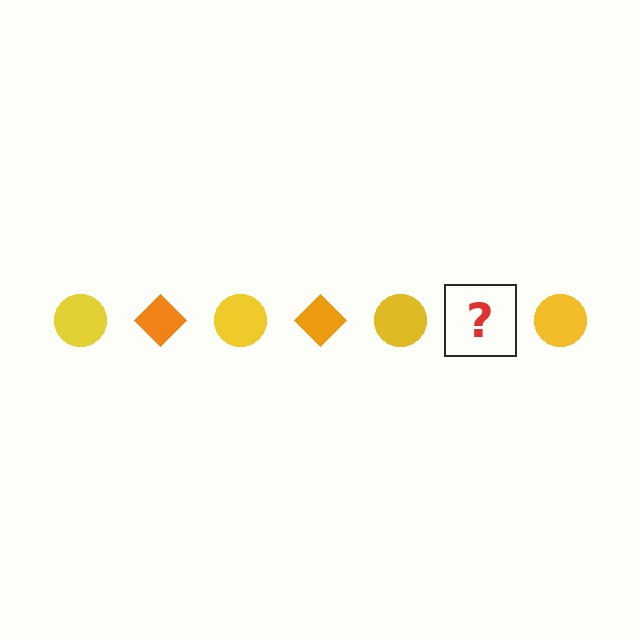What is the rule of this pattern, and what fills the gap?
The rule is that the pattern alternates between yellow circle and orange diamond. The gap should be filled with an orange diamond.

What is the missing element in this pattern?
The missing element is an orange diamond.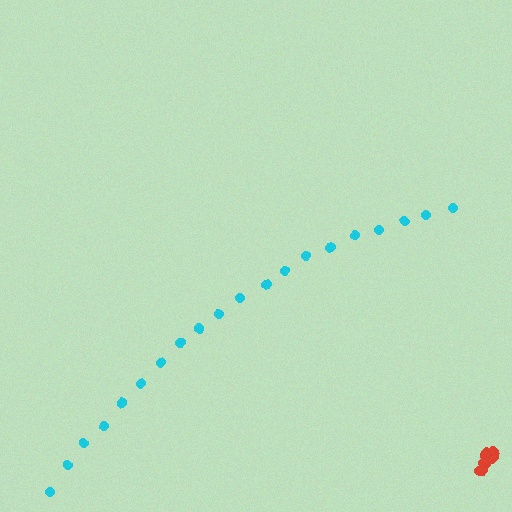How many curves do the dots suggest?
There are 2 distinct paths.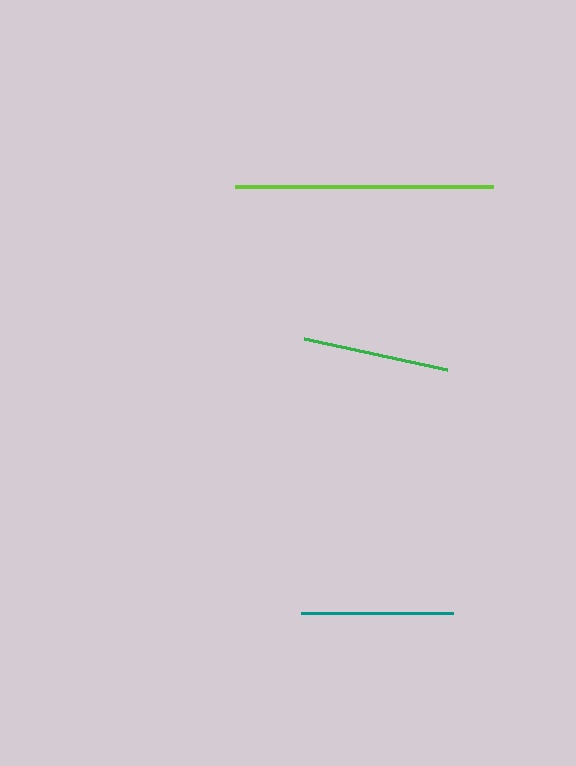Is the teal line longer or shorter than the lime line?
The lime line is longer than the teal line.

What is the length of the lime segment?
The lime segment is approximately 258 pixels long.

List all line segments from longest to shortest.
From longest to shortest: lime, teal, green.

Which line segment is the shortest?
The green line is the shortest at approximately 146 pixels.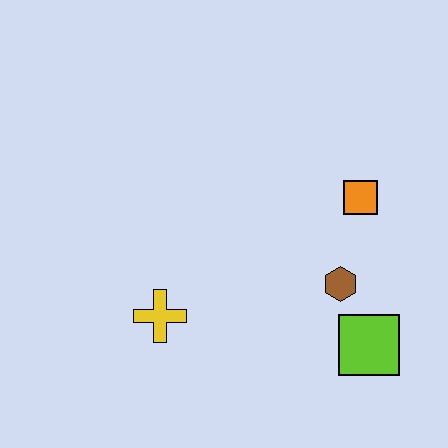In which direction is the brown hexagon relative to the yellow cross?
The brown hexagon is to the right of the yellow cross.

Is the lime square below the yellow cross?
Yes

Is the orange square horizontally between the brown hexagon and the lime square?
Yes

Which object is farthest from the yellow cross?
The orange square is farthest from the yellow cross.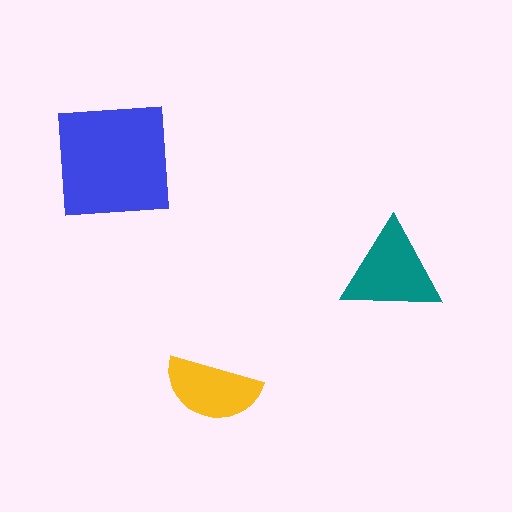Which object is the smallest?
The yellow semicircle.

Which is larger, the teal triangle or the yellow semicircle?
The teal triangle.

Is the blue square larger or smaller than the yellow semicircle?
Larger.